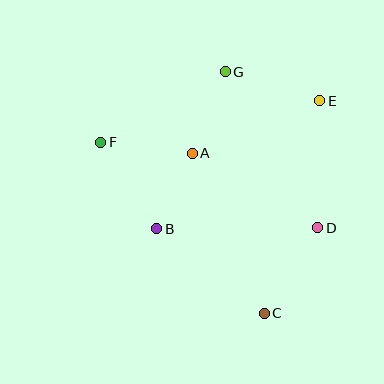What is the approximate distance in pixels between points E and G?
The distance between E and G is approximately 98 pixels.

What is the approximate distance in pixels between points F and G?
The distance between F and G is approximately 143 pixels.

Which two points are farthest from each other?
Points C and G are farthest from each other.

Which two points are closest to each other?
Points A and B are closest to each other.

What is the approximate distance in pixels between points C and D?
The distance between C and D is approximately 101 pixels.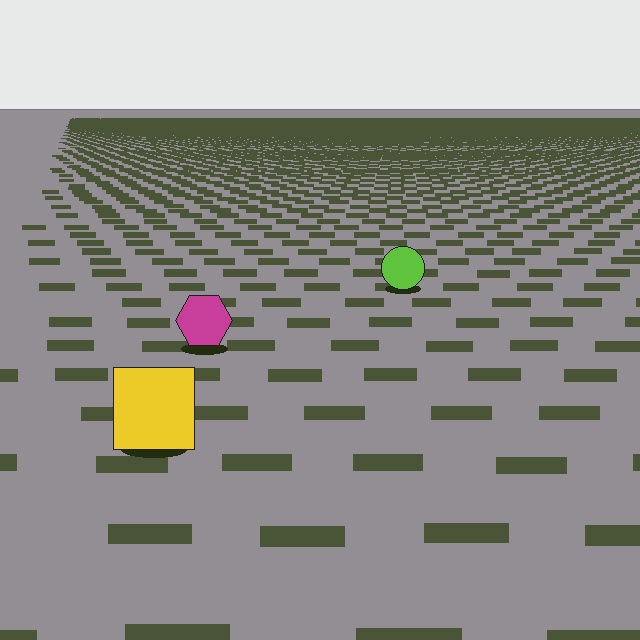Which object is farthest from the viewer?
The lime circle is farthest from the viewer. It appears smaller and the ground texture around it is denser.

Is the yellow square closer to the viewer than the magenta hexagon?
Yes. The yellow square is closer — you can tell from the texture gradient: the ground texture is coarser near it.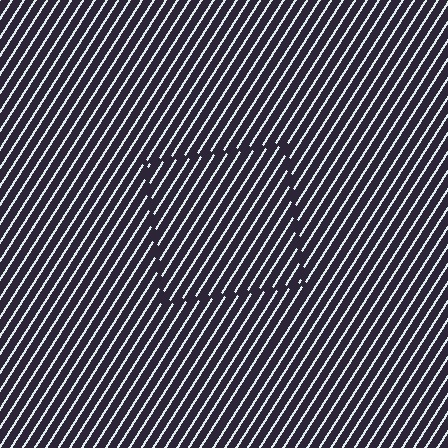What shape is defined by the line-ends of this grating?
An illusory square. The interior of the shape contains the same grating, shifted by half a period — the contour is defined by the phase discontinuity where line-ends from the inner and outer gratings abut.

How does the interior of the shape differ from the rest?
The interior of the shape contains the same grating, shifted by half a period — the contour is defined by the phase discontinuity where line-ends from the inner and outer gratings abut.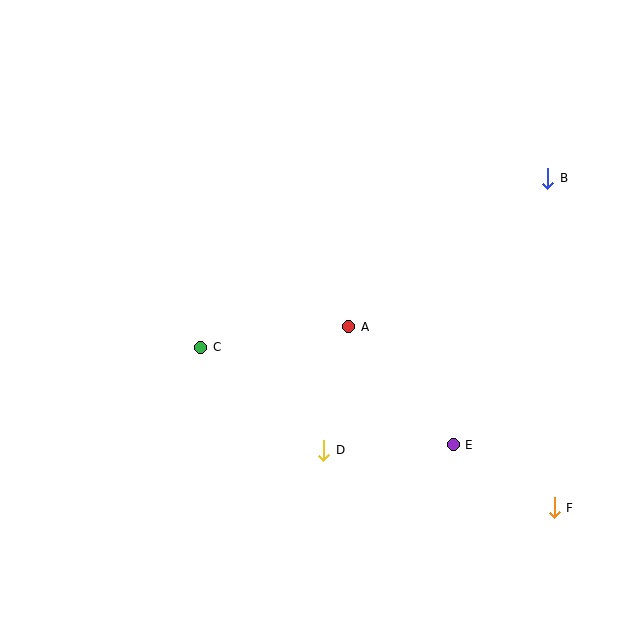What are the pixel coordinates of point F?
Point F is at (554, 508).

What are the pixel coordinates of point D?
Point D is at (324, 450).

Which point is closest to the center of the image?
Point A at (349, 327) is closest to the center.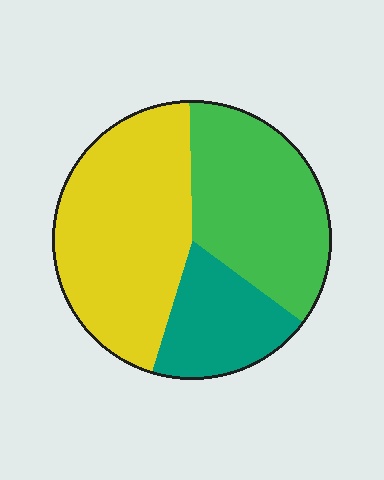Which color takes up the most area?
Yellow, at roughly 45%.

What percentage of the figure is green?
Green covers about 35% of the figure.